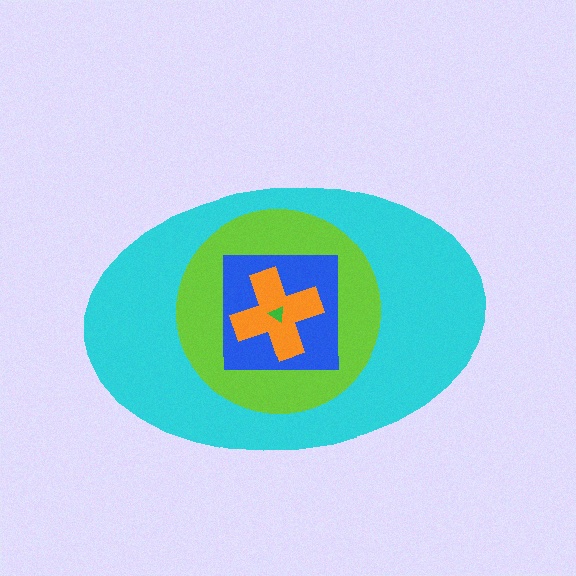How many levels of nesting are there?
5.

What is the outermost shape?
The cyan ellipse.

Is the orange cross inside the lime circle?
Yes.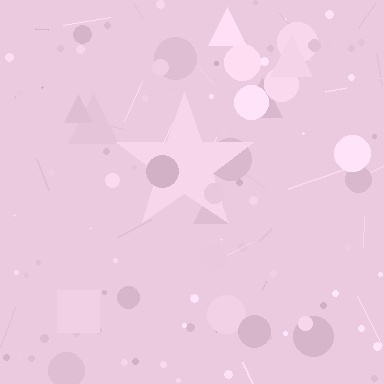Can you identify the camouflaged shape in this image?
The camouflaged shape is a star.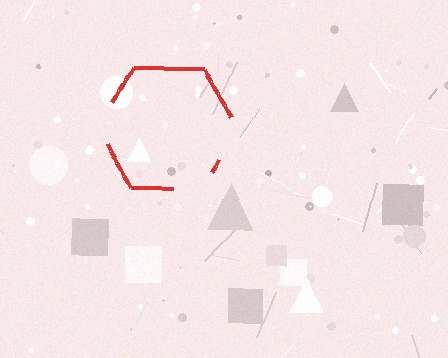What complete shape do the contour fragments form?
The contour fragments form a hexagon.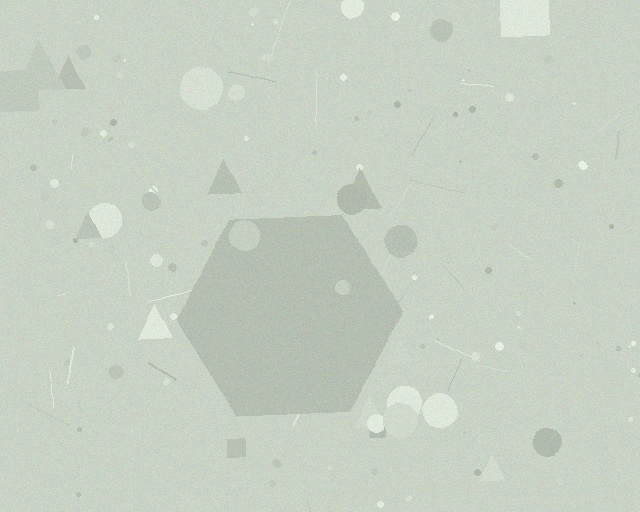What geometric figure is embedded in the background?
A hexagon is embedded in the background.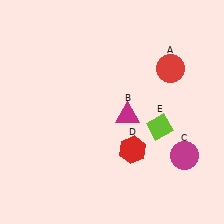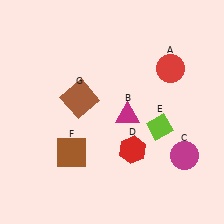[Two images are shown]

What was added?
A brown square (F), a brown square (G) were added in Image 2.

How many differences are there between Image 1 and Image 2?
There are 2 differences between the two images.